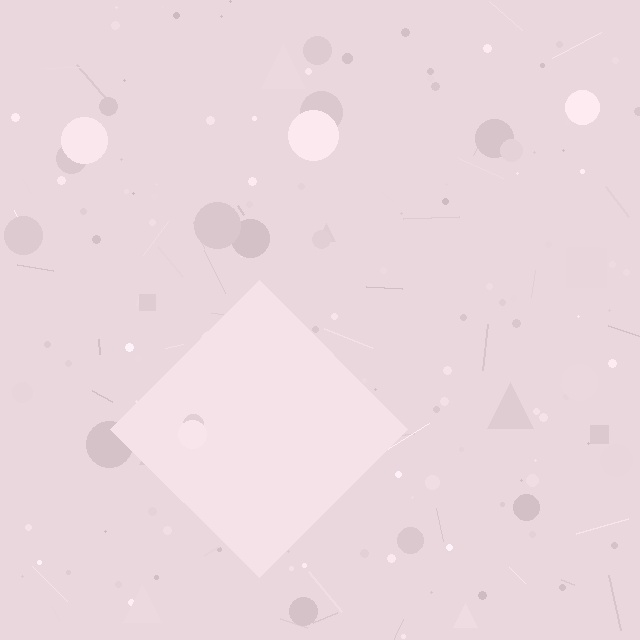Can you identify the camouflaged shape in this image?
The camouflaged shape is a diamond.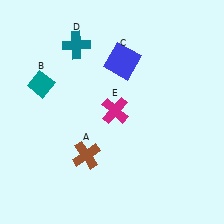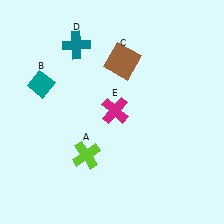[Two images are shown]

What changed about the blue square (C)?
In Image 1, C is blue. In Image 2, it changed to brown.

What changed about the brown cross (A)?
In Image 1, A is brown. In Image 2, it changed to lime.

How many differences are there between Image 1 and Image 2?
There are 2 differences between the two images.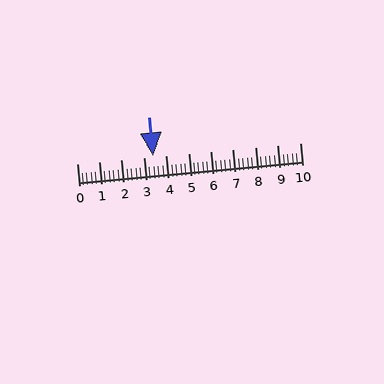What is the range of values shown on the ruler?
The ruler shows values from 0 to 10.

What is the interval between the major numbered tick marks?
The major tick marks are spaced 1 units apart.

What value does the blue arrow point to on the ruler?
The blue arrow points to approximately 3.4.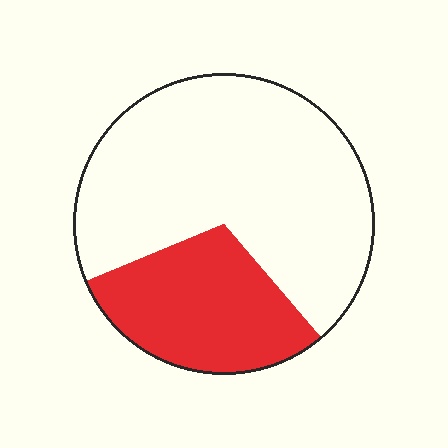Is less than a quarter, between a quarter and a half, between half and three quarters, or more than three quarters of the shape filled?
Between a quarter and a half.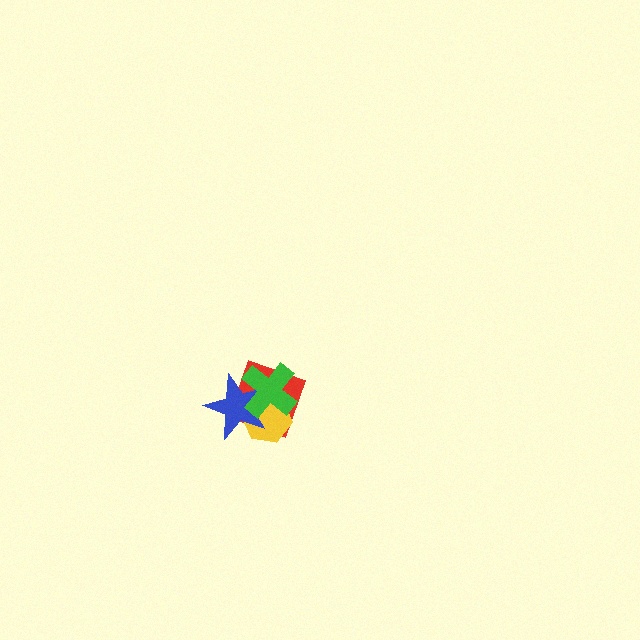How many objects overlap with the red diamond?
3 objects overlap with the red diamond.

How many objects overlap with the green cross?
3 objects overlap with the green cross.